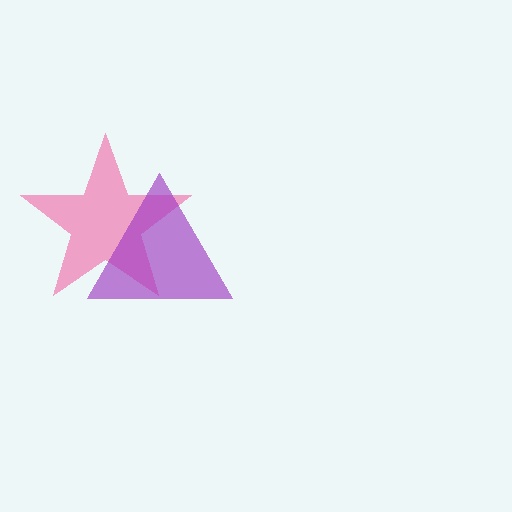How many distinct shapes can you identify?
There are 2 distinct shapes: a pink star, a purple triangle.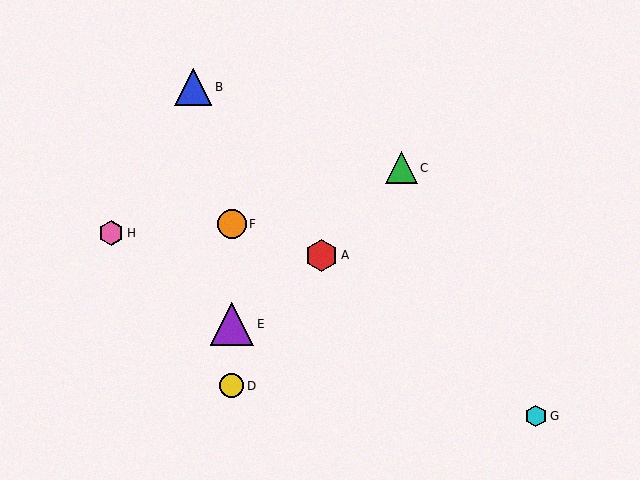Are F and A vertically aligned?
No, F is at x≈232 and A is at x≈322.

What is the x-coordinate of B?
Object B is at x≈193.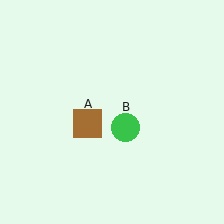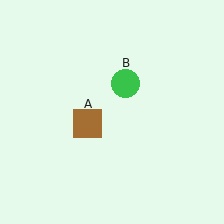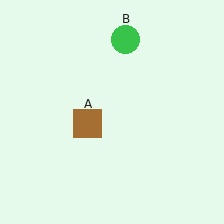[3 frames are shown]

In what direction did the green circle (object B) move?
The green circle (object B) moved up.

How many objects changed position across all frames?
1 object changed position: green circle (object B).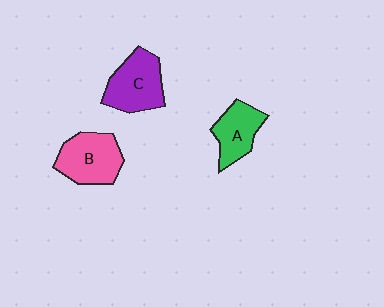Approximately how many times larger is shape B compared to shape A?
Approximately 1.3 times.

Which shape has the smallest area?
Shape A (green).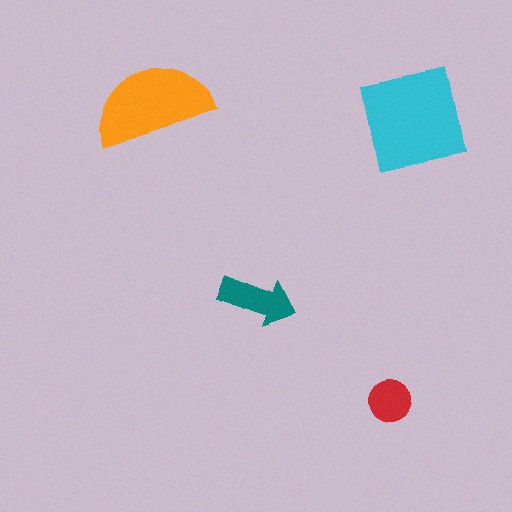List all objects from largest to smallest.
The cyan square, the orange semicircle, the teal arrow, the red circle.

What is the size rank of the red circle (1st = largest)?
4th.